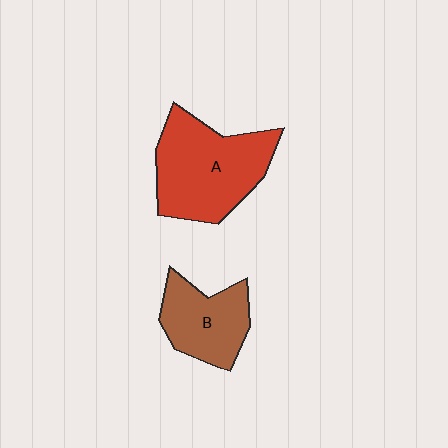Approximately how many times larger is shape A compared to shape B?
Approximately 1.6 times.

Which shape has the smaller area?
Shape B (brown).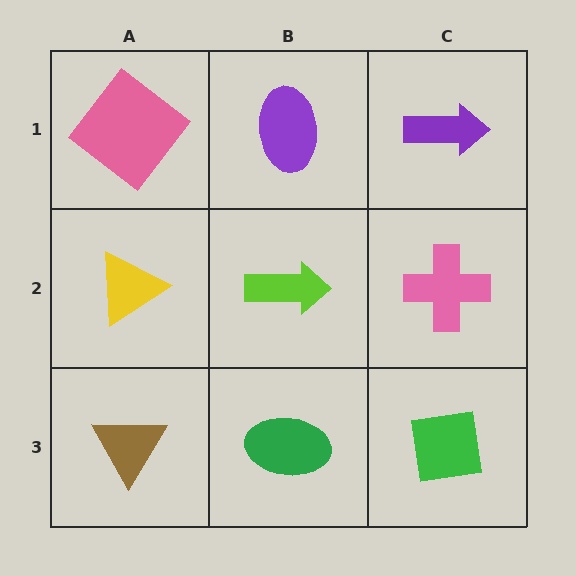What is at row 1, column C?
A purple arrow.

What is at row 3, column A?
A brown triangle.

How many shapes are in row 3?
3 shapes.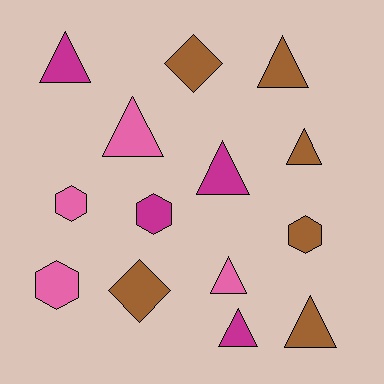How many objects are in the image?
There are 14 objects.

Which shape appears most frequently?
Triangle, with 8 objects.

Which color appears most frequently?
Brown, with 6 objects.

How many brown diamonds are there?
There are 2 brown diamonds.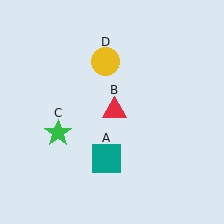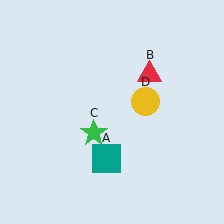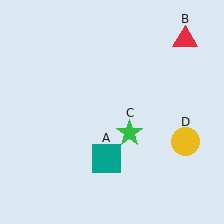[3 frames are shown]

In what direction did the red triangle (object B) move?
The red triangle (object B) moved up and to the right.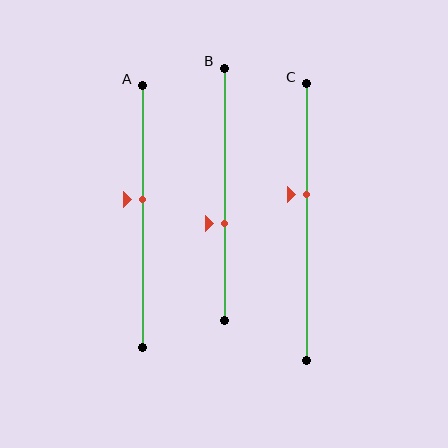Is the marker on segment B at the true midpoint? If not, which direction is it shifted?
No, the marker on segment B is shifted downward by about 11% of the segment length.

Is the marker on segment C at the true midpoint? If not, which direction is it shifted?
No, the marker on segment C is shifted upward by about 10% of the segment length.